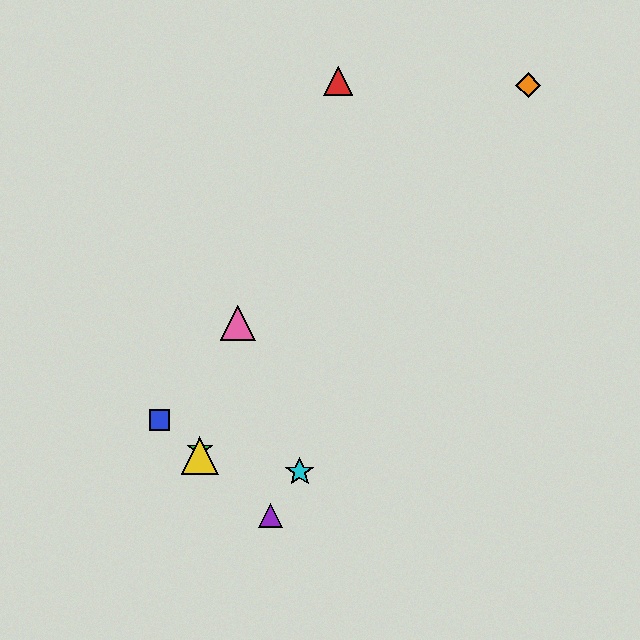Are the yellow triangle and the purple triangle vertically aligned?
No, the yellow triangle is at x≈200 and the purple triangle is at x≈271.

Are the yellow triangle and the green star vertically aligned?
Yes, both are at x≈200.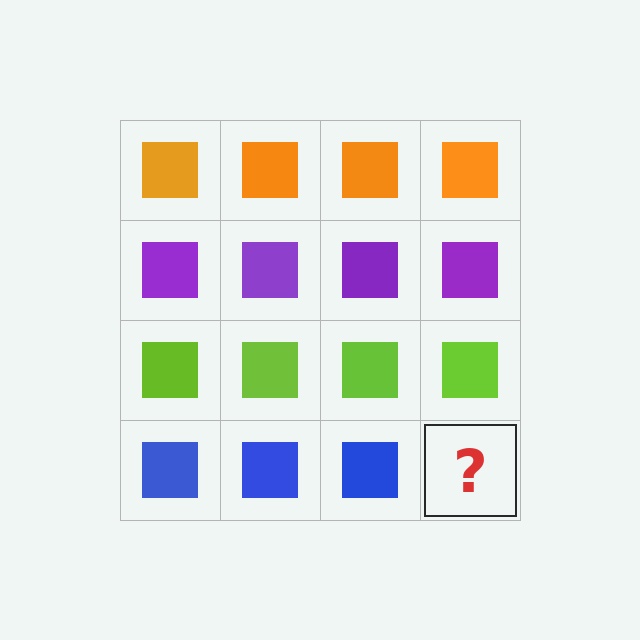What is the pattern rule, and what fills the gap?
The rule is that each row has a consistent color. The gap should be filled with a blue square.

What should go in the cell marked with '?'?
The missing cell should contain a blue square.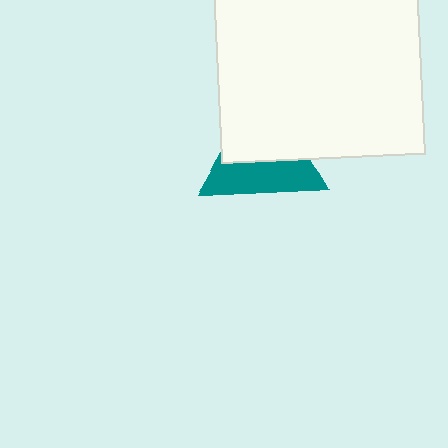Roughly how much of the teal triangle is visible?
About half of it is visible (roughly 48%).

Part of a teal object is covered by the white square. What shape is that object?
It is a triangle.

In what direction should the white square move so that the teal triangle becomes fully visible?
The white square should move up. That is the shortest direction to clear the overlap and leave the teal triangle fully visible.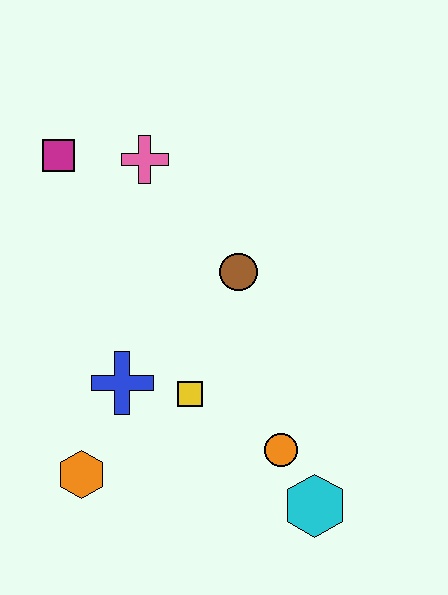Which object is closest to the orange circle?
The cyan hexagon is closest to the orange circle.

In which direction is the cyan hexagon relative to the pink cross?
The cyan hexagon is below the pink cross.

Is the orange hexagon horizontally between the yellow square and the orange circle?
No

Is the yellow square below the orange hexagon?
No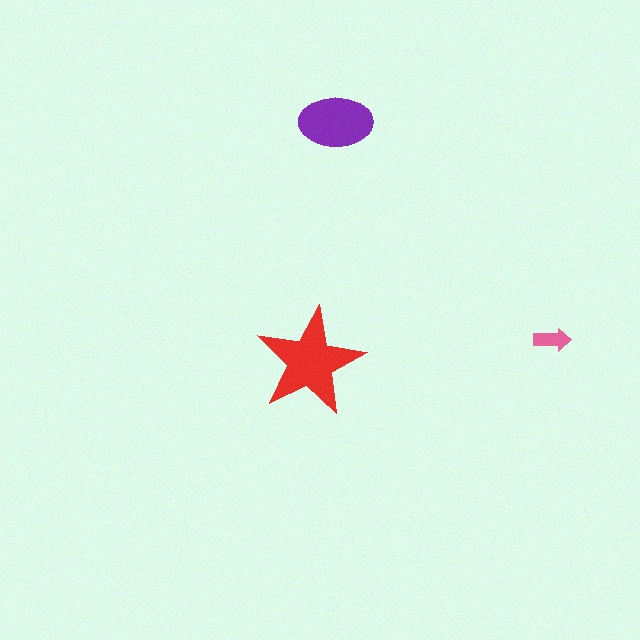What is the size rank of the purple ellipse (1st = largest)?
2nd.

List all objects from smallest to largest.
The pink arrow, the purple ellipse, the red star.